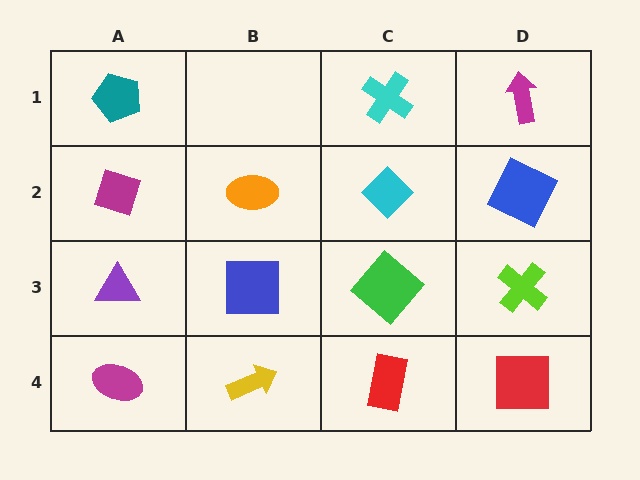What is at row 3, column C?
A green diamond.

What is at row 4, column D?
A red square.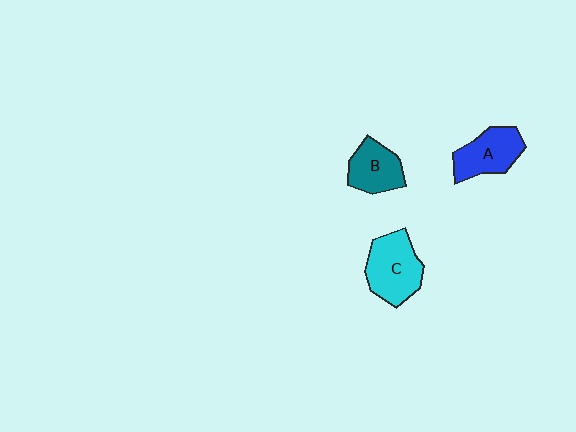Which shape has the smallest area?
Shape B (teal).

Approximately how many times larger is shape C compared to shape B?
Approximately 1.4 times.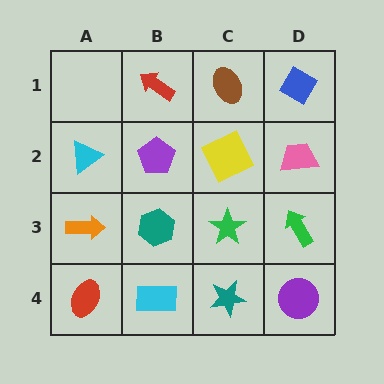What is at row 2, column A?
A cyan triangle.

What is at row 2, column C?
A yellow square.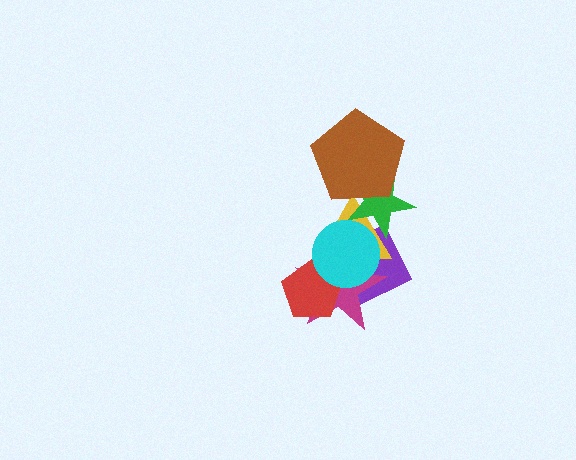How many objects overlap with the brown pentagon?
2 objects overlap with the brown pentagon.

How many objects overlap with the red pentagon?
4 objects overlap with the red pentagon.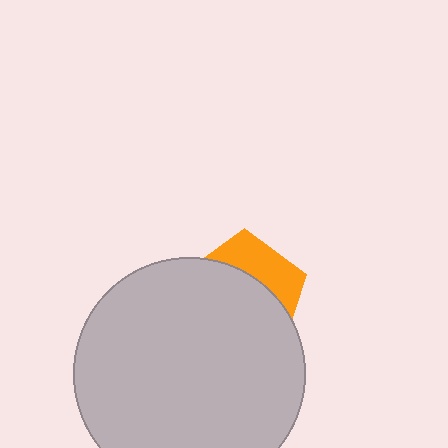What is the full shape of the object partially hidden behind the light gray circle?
The partially hidden object is an orange pentagon.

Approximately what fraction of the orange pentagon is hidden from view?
Roughly 68% of the orange pentagon is hidden behind the light gray circle.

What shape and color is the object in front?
The object in front is a light gray circle.